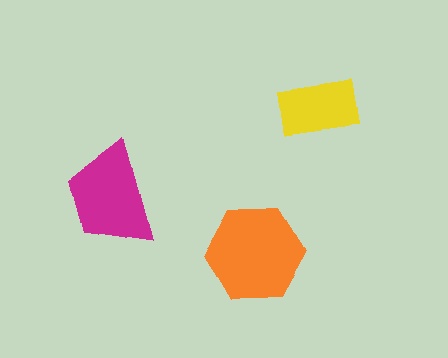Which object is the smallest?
The yellow rectangle.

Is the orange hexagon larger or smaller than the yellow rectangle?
Larger.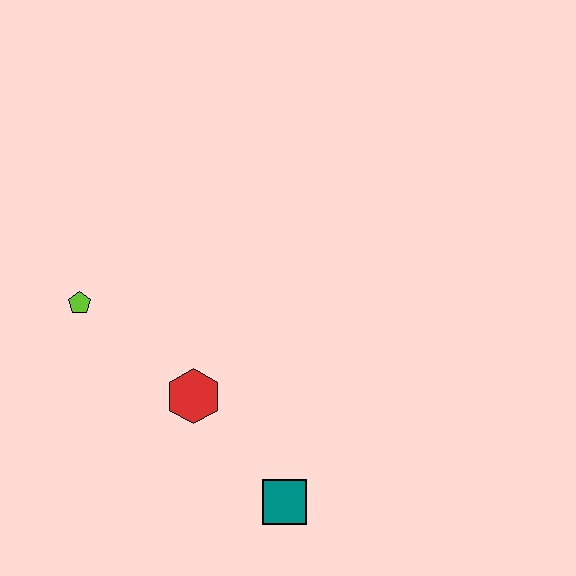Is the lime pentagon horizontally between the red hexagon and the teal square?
No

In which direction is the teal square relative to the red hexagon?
The teal square is below the red hexagon.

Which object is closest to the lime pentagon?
The red hexagon is closest to the lime pentagon.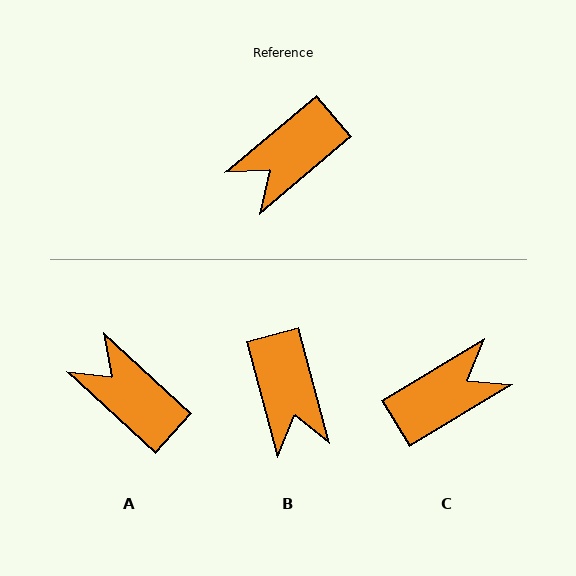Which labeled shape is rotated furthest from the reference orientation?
C, about 171 degrees away.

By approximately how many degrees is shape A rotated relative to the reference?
Approximately 83 degrees clockwise.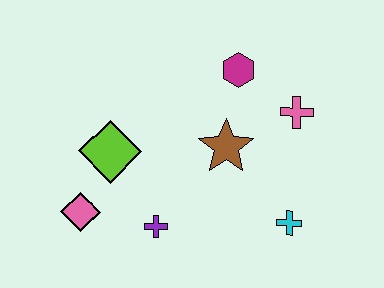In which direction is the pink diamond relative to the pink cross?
The pink diamond is to the left of the pink cross.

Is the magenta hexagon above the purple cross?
Yes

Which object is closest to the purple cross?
The pink diamond is closest to the purple cross.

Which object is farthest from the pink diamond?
The pink cross is farthest from the pink diamond.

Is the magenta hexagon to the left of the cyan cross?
Yes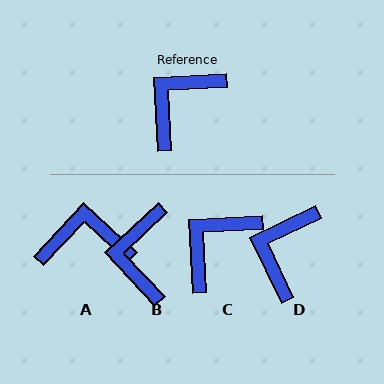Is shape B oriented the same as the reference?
No, it is off by about 40 degrees.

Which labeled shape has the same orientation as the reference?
C.